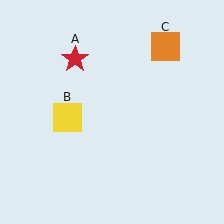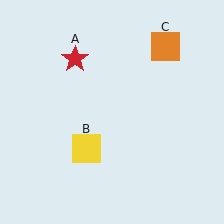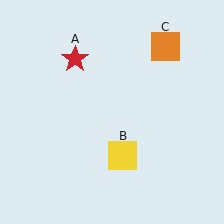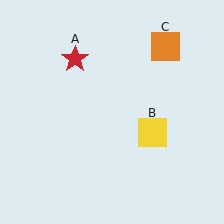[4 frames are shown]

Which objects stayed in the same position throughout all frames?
Red star (object A) and orange square (object C) remained stationary.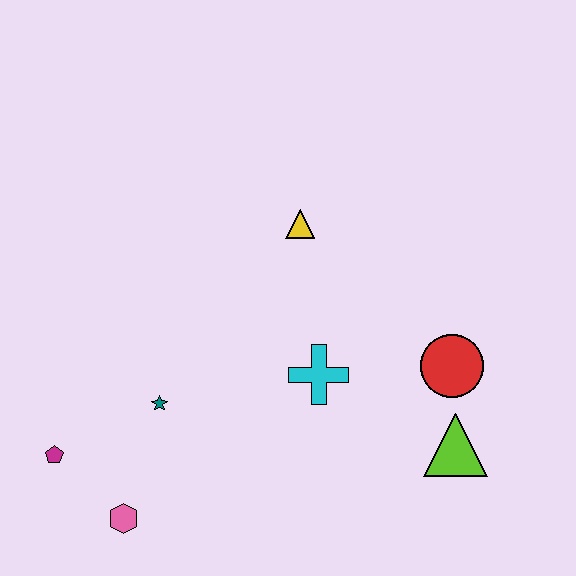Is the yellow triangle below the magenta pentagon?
No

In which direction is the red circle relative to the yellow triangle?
The red circle is to the right of the yellow triangle.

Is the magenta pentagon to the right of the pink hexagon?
No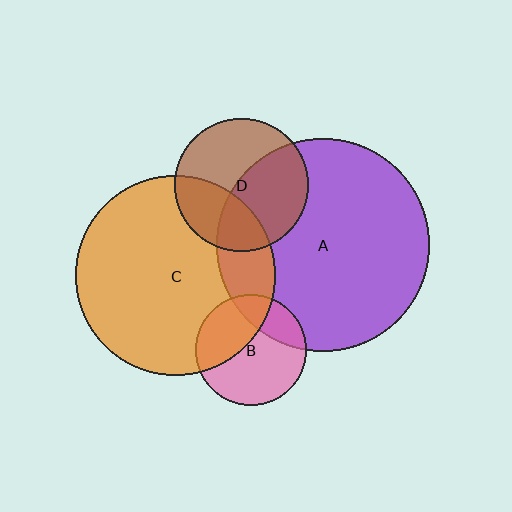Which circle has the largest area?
Circle A (purple).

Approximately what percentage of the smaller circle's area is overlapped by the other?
Approximately 35%.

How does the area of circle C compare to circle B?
Approximately 3.2 times.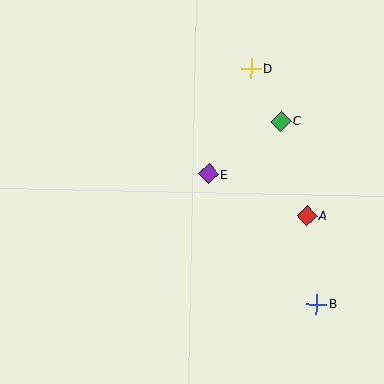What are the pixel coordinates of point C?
Point C is at (281, 121).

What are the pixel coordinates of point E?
Point E is at (209, 174).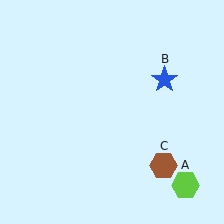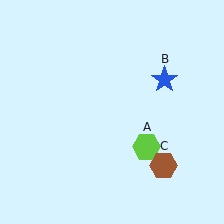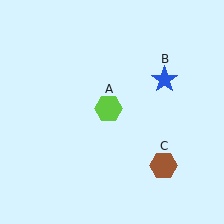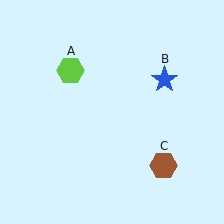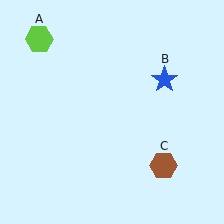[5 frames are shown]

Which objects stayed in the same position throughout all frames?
Blue star (object B) and brown hexagon (object C) remained stationary.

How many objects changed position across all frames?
1 object changed position: lime hexagon (object A).